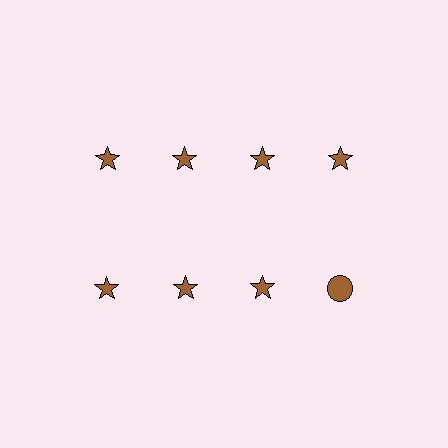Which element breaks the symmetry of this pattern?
The brown circle in the second row, second from right column breaks the symmetry. All other shapes are brown stars.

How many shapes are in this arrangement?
There are 8 shapes arranged in a grid pattern.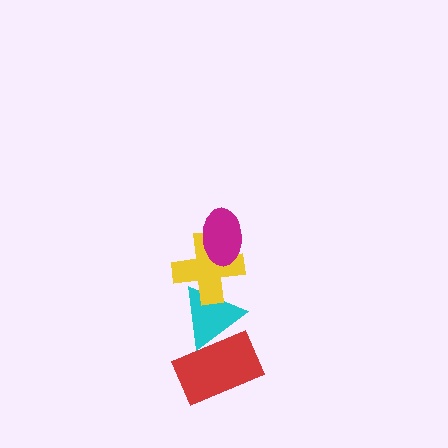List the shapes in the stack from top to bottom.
From top to bottom: the magenta ellipse, the yellow cross, the cyan triangle, the red rectangle.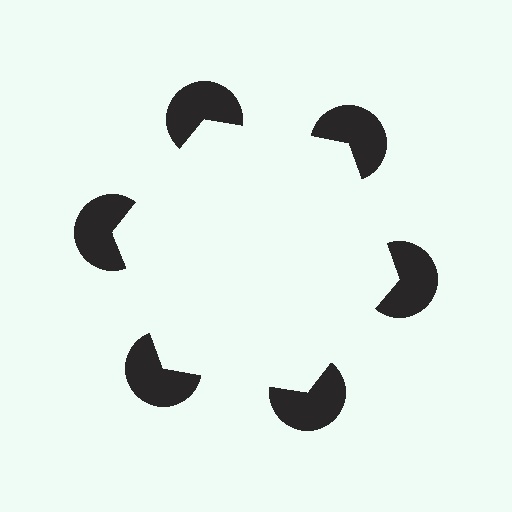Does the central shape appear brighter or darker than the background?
It typically appears slightly brighter than the background, even though no actual brightness change is drawn.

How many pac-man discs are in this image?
There are 6 — one at each vertex of the illusory hexagon.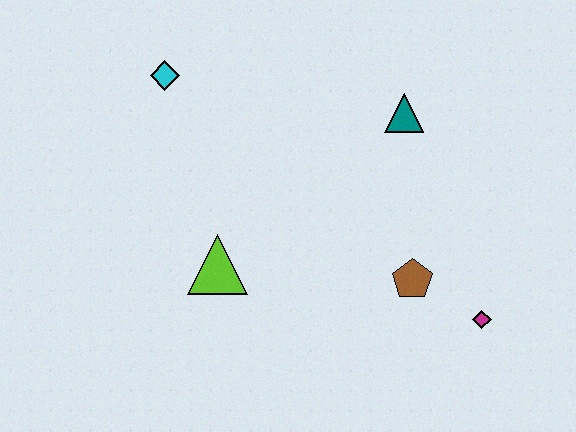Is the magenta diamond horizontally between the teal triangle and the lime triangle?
No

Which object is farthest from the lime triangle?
The magenta diamond is farthest from the lime triangle.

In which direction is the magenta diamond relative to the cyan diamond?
The magenta diamond is to the right of the cyan diamond.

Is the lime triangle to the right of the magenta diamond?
No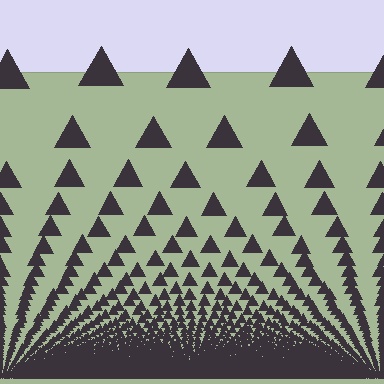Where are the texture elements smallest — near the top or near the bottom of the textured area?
Near the bottom.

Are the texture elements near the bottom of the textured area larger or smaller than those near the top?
Smaller. The gradient is inverted — elements near the bottom are smaller and denser.